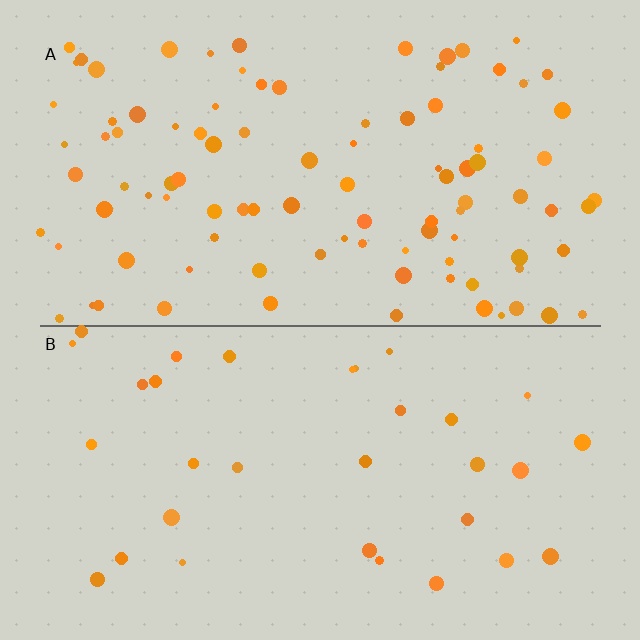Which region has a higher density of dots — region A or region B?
A (the top).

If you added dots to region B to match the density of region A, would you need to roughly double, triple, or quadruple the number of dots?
Approximately triple.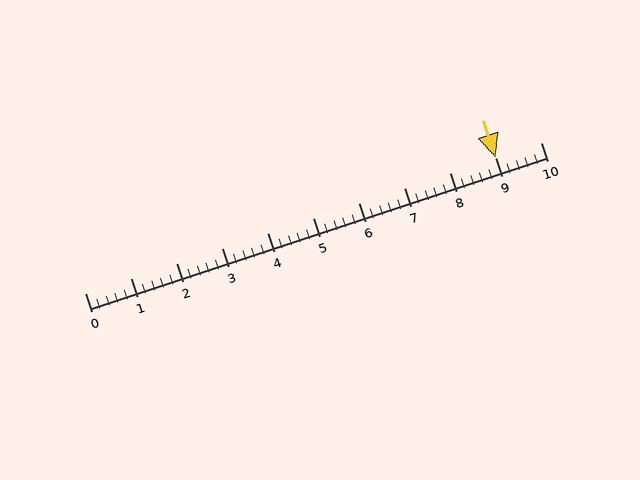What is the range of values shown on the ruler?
The ruler shows values from 0 to 10.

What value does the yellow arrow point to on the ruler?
The yellow arrow points to approximately 9.0.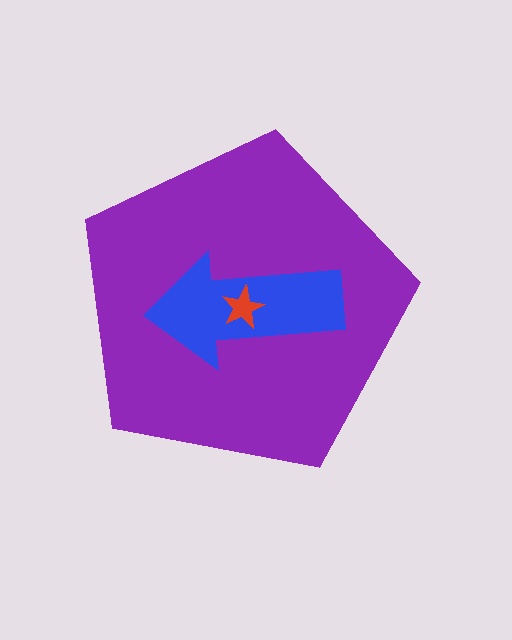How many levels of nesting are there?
3.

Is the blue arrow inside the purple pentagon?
Yes.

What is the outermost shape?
The purple pentagon.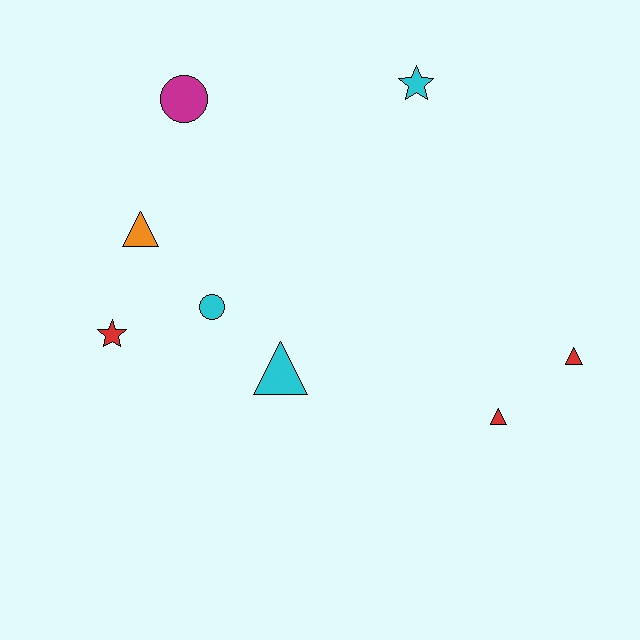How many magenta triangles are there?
There are no magenta triangles.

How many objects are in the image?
There are 8 objects.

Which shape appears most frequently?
Triangle, with 4 objects.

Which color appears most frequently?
Cyan, with 3 objects.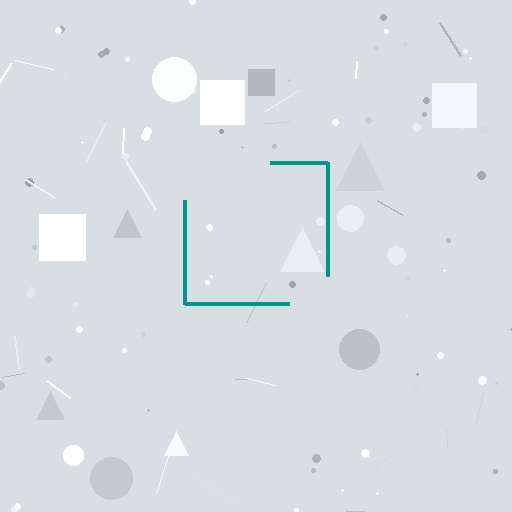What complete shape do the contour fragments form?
The contour fragments form a square.